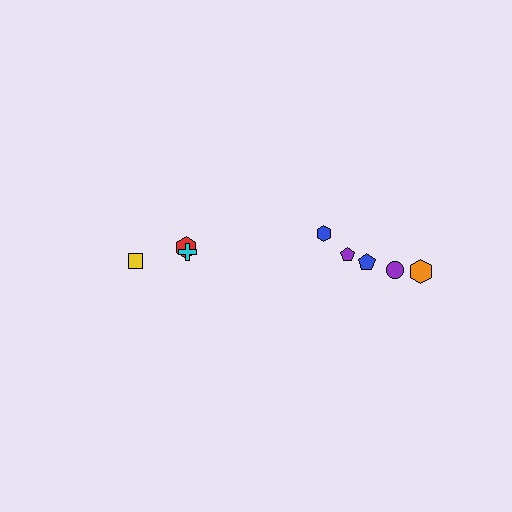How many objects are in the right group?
There are 5 objects.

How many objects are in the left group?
There are 3 objects.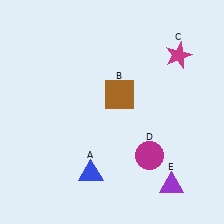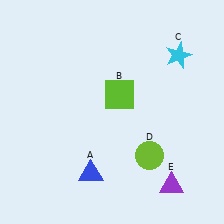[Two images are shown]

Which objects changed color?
B changed from brown to lime. C changed from magenta to cyan. D changed from magenta to lime.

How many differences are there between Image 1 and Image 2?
There are 3 differences between the two images.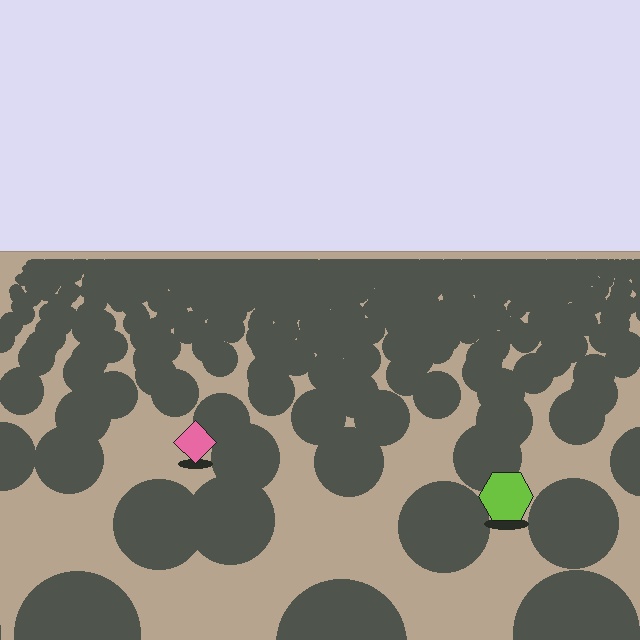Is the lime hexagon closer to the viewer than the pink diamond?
Yes. The lime hexagon is closer — you can tell from the texture gradient: the ground texture is coarser near it.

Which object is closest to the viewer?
The lime hexagon is closest. The texture marks near it are larger and more spread out.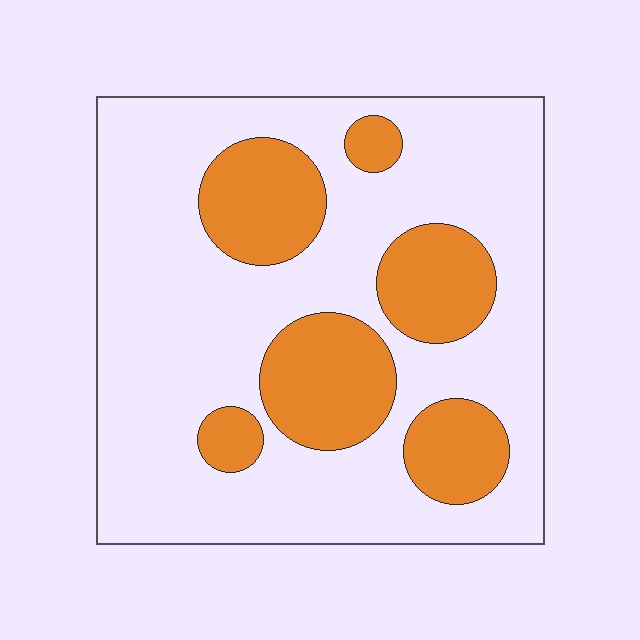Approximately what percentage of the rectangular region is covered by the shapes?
Approximately 25%.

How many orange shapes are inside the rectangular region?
6.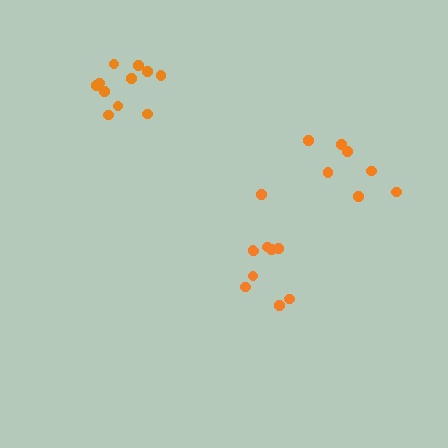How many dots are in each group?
Group 1: 11 dots, Group 2: 10 dots, Group 3: 7 dots (28 total).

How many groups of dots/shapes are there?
There are 3 groups.